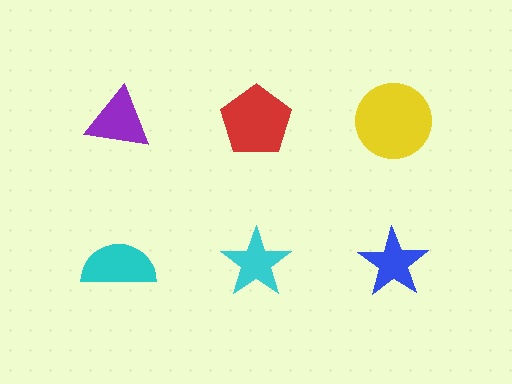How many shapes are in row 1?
3 shapes.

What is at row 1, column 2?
A red pentagon.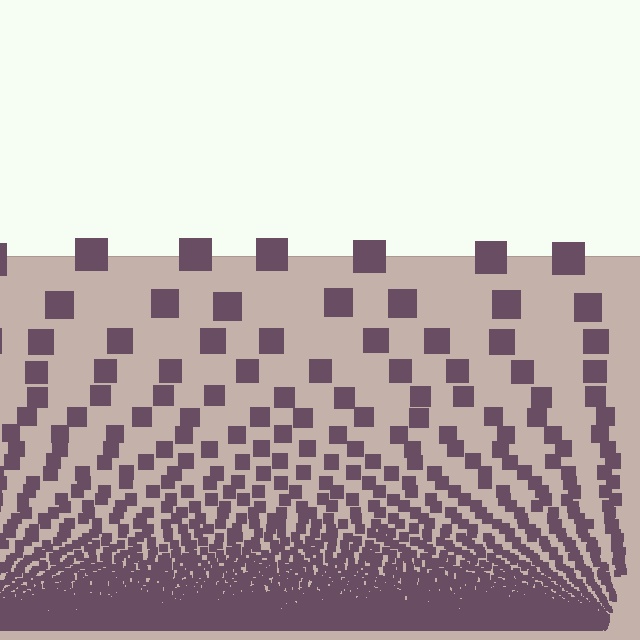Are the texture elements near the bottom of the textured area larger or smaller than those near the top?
Smaller. The gradient is inverted — elements near the bottom are smaller and denser.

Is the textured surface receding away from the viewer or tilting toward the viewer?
The surface appears to tilt toward the viewer. Texture elements get larger and sparser toward the top.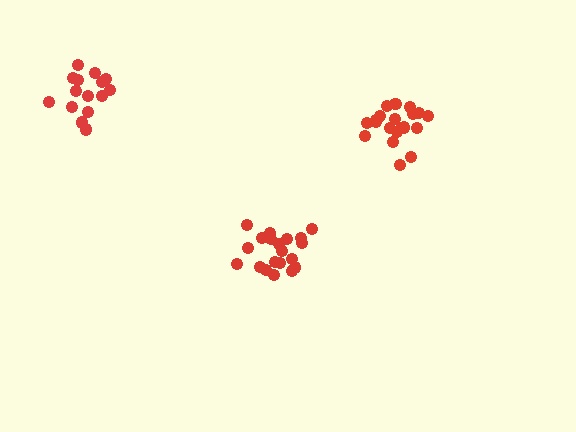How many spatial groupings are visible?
There are 3 spatial groupings.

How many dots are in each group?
Group 1: 20 dots, Group 2: 15 dots, Group 3: 21 dots (56 total).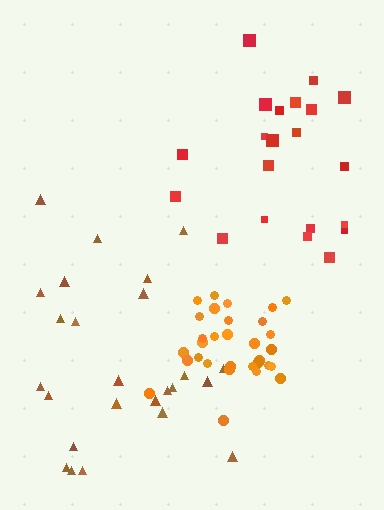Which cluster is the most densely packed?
Orange.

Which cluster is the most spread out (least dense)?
Brown.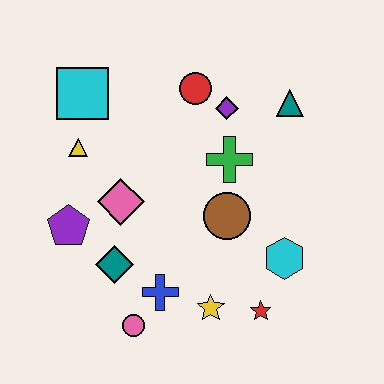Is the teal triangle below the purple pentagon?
No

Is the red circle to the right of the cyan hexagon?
No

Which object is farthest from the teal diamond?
The teal triangle is farthest from the teal diamond.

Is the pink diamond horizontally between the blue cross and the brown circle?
No